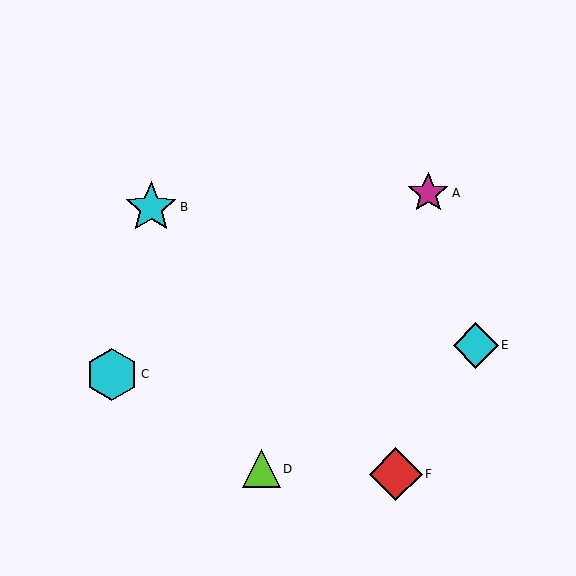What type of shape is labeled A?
Shape A is a magenta star.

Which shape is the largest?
The red diamond (labeled F) is the largest.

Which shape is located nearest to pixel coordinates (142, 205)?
The cyan star (labeled B) at (151, 207) is nearest to that location.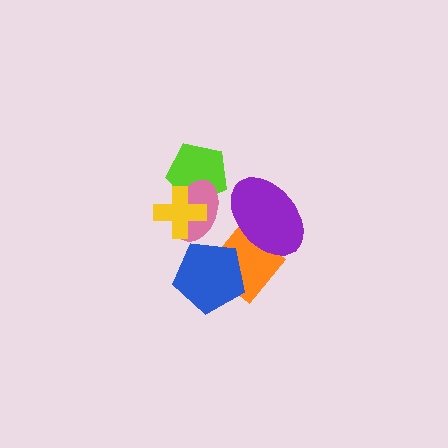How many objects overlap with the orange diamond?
2 objects overlap with the orange diamond.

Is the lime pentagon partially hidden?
Yes, it is partially covered by another shape.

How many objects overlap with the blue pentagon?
1 object overlaps with the blue pentagon.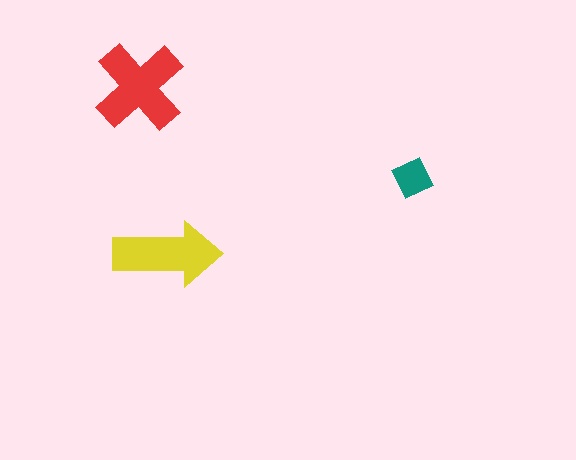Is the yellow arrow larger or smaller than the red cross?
Smaller.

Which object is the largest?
The red cross.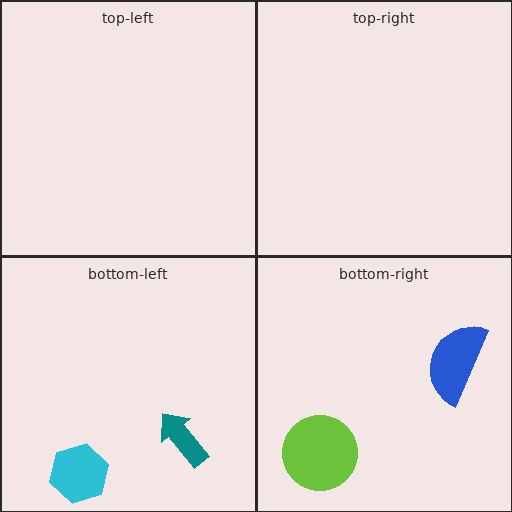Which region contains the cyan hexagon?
The bottom-left region.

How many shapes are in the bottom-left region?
2.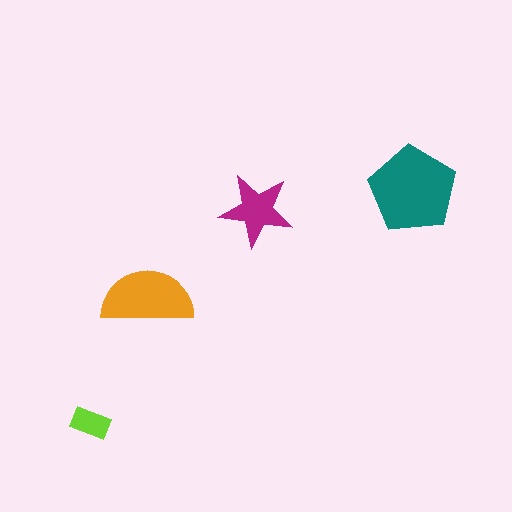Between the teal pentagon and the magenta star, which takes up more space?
The teal pentagon.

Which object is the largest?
The teal pentagon.